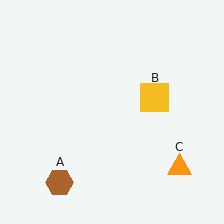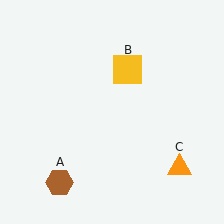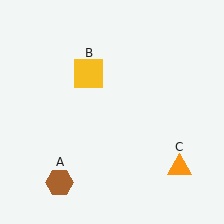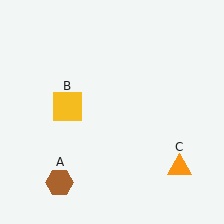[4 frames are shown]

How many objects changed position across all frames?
1 object changed position: yellow square (object B).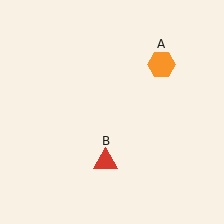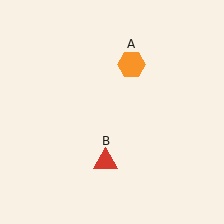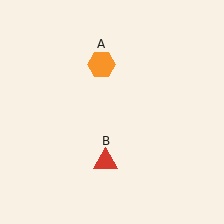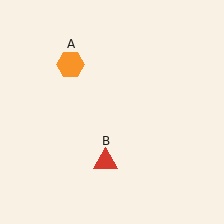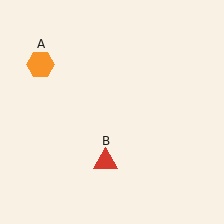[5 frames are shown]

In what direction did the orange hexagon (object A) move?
The orange hexagon (object A) moved left.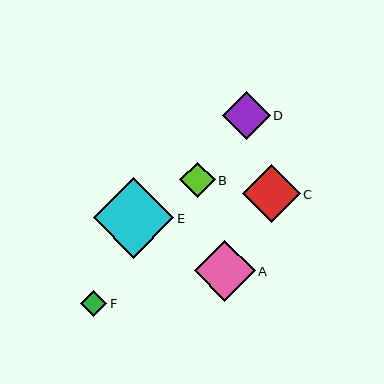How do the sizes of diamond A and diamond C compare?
Diamond A and diamond C are approximately the same size.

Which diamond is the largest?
Diamond E is the largest with a size of approximately 80 pixels.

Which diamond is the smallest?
Diamond F is the smallest with a size of approximately 26 pixels.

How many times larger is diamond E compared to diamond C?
Diamond E is approximately 1.4 times the size of diamond C.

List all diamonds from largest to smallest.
From largest to smallest: E, A, C, D, B, F.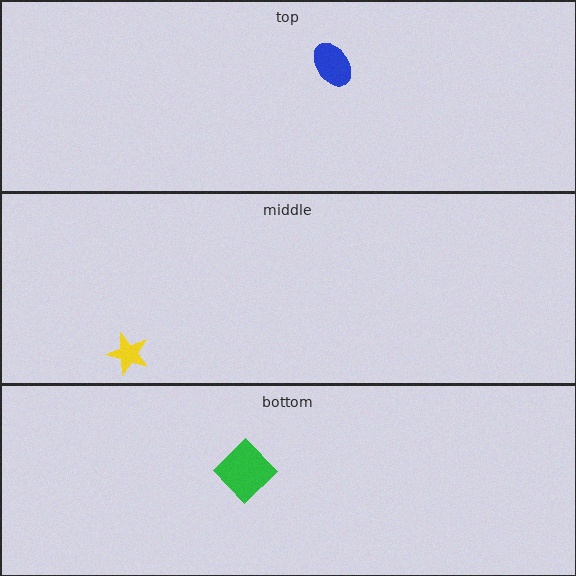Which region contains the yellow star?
The middle region.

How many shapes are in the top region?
1.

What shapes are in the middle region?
The yellow star.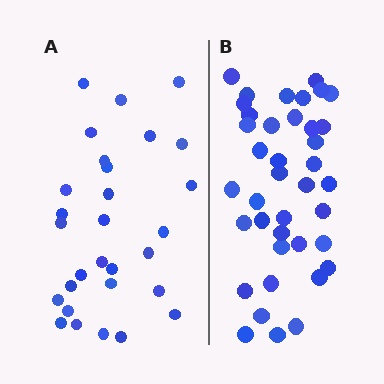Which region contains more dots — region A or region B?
Region B (the right region) has more dots.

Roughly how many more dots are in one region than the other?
Region B has roughly 10 or so more dots than region A.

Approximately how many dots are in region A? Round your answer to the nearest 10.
About 30 dots. (The exact count is 29, which rounds to 30.)